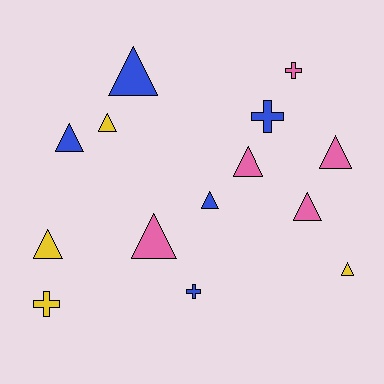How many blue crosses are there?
There are 2 blue crosses.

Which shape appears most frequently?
Triangle, with 10 objects.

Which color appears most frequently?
Pink, with 5 objects.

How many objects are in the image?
There are 14 objects.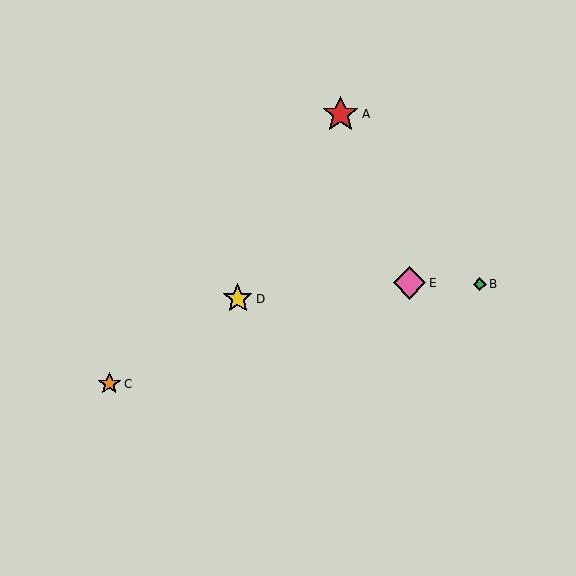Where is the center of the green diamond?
The center of the green diamond is at (480, 284).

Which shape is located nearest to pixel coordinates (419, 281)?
The pink diamond (labeled E) at (409, 283) is nearest to that location.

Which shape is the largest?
The red star (labeled A) is the largest.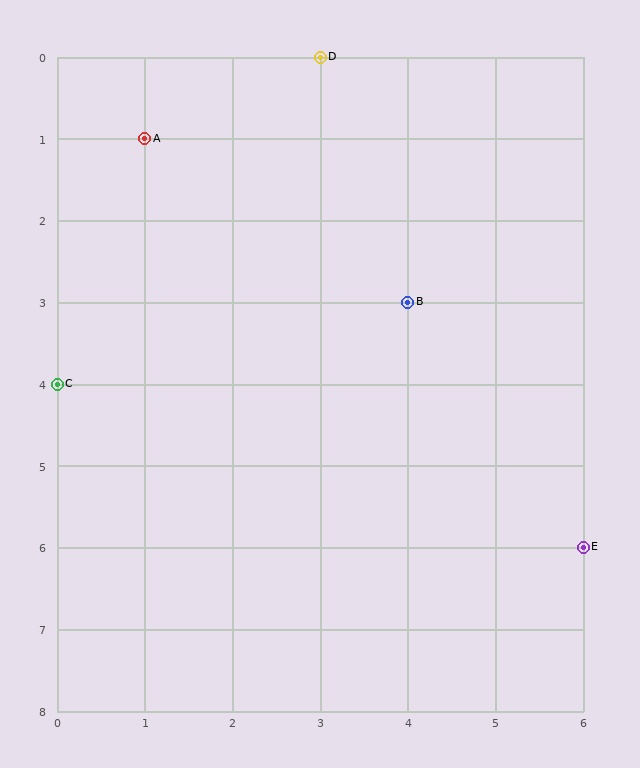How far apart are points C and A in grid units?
Points C and A are 1 column and 3 rows apart (about 3.2 grid units diagonally).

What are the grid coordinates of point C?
Point C is at grid coordinates (0, 4).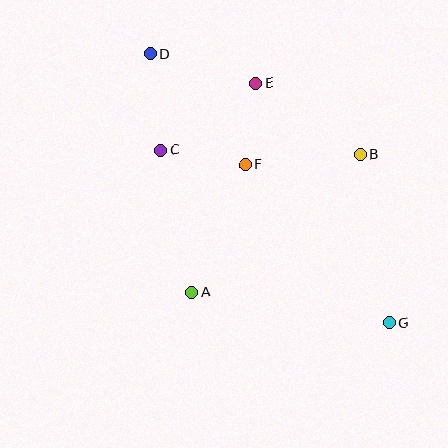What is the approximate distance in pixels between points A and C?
The distance between A and C is approximately 146 pixels.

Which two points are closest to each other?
Points E and F are closest to each other.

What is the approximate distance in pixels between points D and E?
The distance between D and E is approximately 110 pixels.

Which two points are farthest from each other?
Points D and G are farthest from each other.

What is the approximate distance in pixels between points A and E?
The distance between A and E is approximately 218 pixels.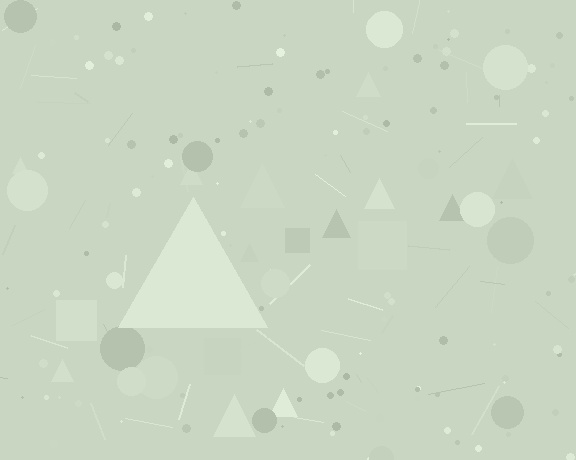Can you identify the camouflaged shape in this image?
The camouflaged shape is a triangle.